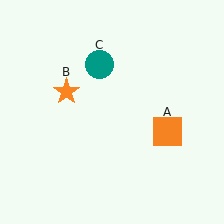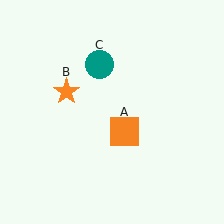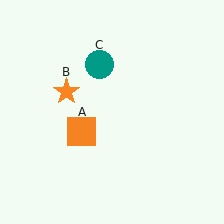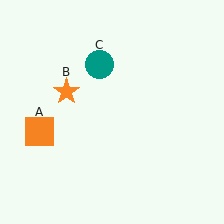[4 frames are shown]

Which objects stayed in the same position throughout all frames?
Orange star (object B) and teal circle (object C) remained stationary.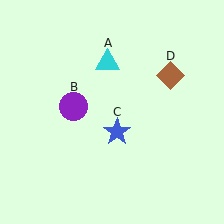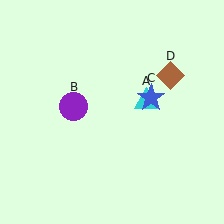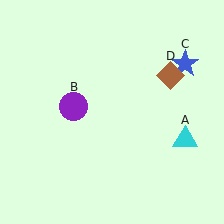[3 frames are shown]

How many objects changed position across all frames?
2 objects changed position: cyan triangle (object A), blue star (object C).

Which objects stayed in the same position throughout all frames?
Purple circle (object B) and brown diamond (object D) remained stationary.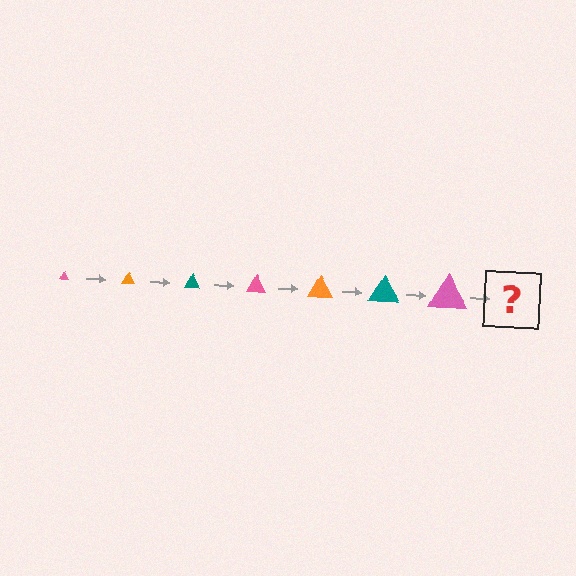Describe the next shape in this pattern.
It should be an orange triangle, larger than the previous one.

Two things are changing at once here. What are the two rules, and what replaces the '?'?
The two rules are that the triangle grows larger each step and the color cycles through pink, orange, and teal. The '?' should be an orange triangle, larger than the previous one.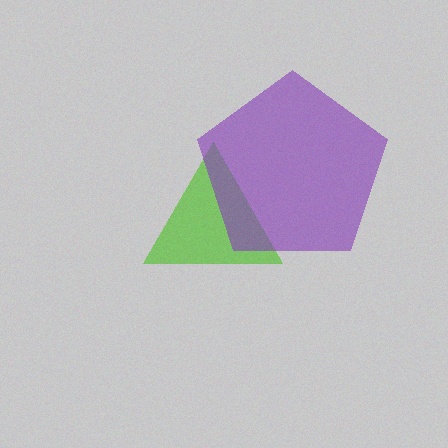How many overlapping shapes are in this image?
There are 2 overlapping shapes in the image.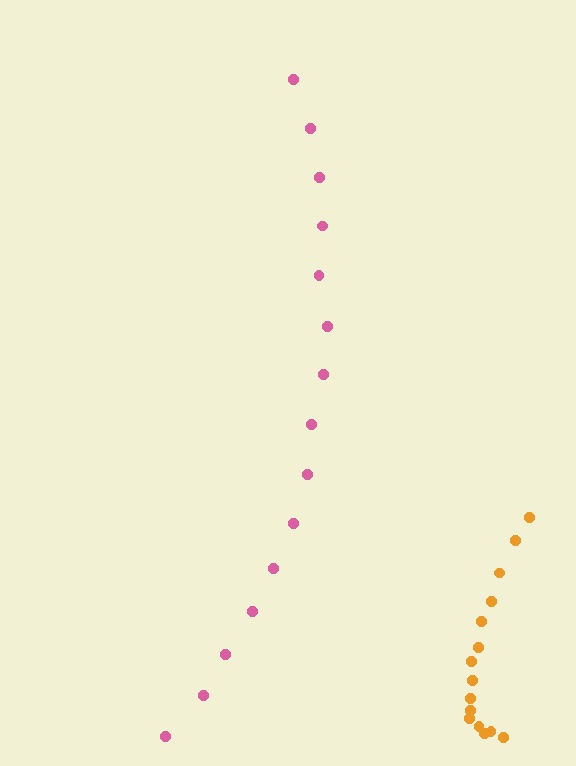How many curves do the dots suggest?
There are 2 distinct paths.